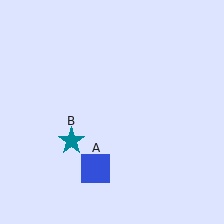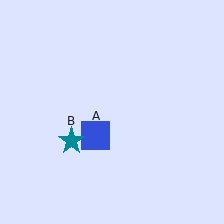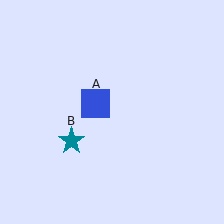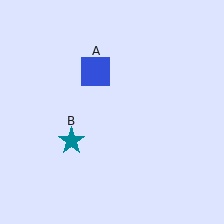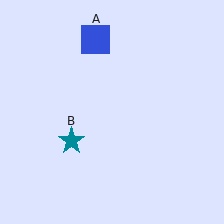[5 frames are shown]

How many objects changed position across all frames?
1 object changed position: blue square (object A).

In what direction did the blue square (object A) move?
The blue square (object A) moved up.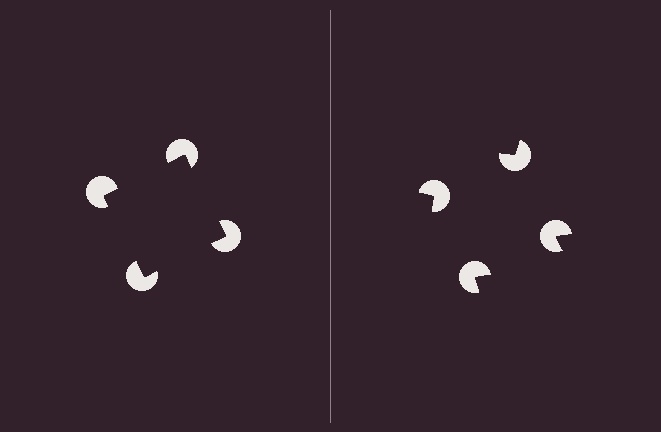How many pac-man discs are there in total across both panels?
8 — 4 on each side.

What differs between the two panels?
The pac-man discs are positioned identically on both sides; only the wedge orientations differ. On the left they align to a square; on the right they are misaligned.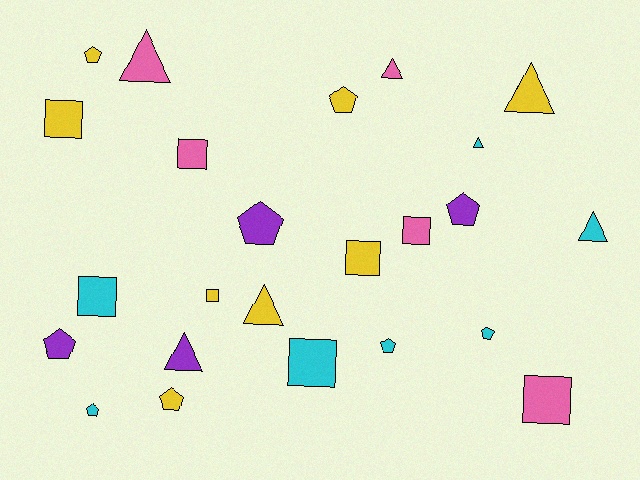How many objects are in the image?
There are 24 objects.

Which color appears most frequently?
Yellow, with 8 objects.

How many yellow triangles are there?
There are 2 yellow triangles.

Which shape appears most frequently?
Pentagon, with 9 objects.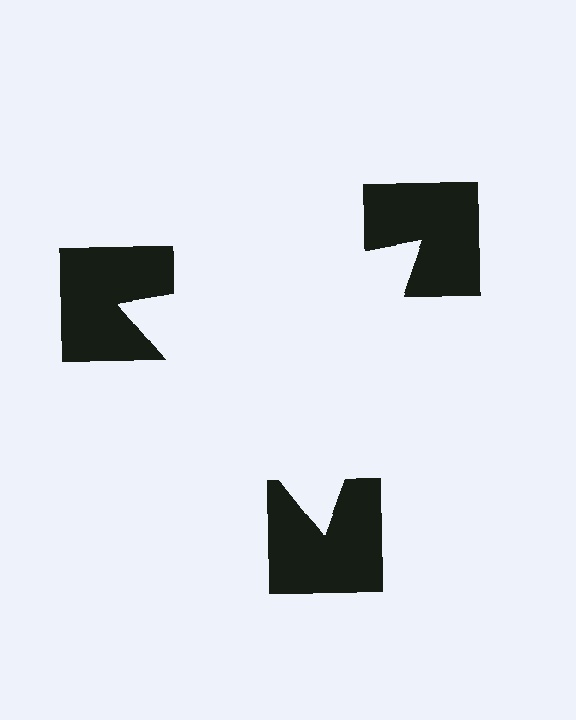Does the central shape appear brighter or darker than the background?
It typically appears slightly brighter than the background, even though no actual brightness change is drawn.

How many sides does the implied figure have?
3 sides.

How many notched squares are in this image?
There are 3 — one at each vertex of the illusory triangle.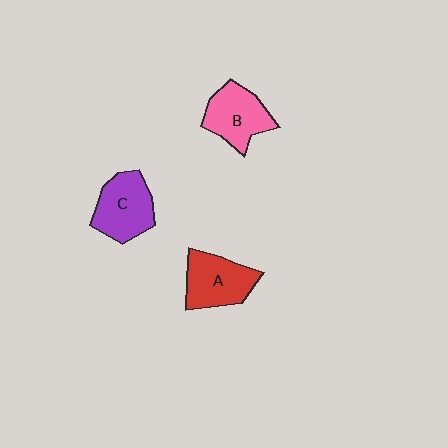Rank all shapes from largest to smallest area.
From largest to smallest: C (purple), A (red), B (pink).